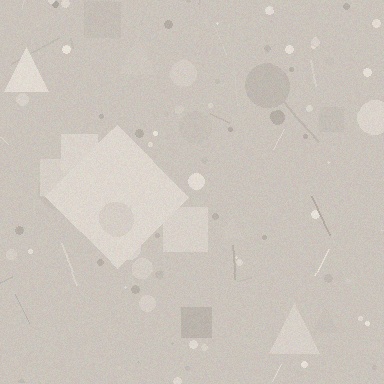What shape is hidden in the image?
A diamond is hidden in the image.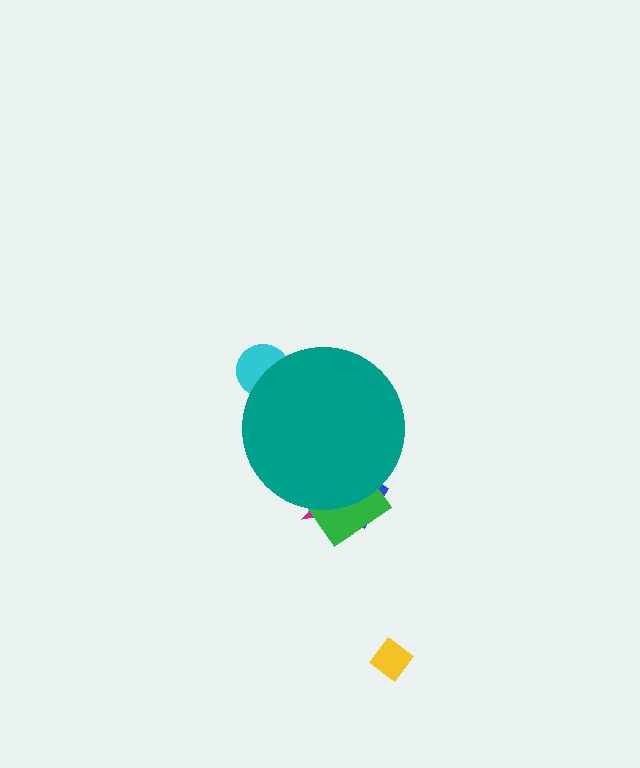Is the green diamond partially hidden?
Yes, the green diamond is partially hidden behind the teal circle.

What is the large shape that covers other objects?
A teal circle.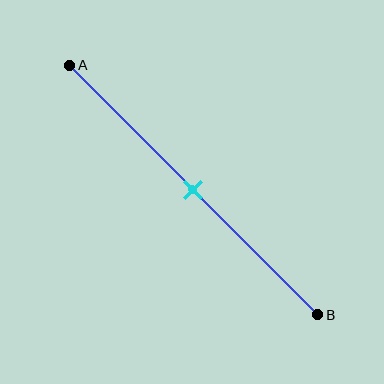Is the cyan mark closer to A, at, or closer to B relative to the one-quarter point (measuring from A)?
The cyan mark is closer to point B than the one-quarter point of segment AB.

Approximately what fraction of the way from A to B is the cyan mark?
The cyan mark is approximately 50% of the way from A to B.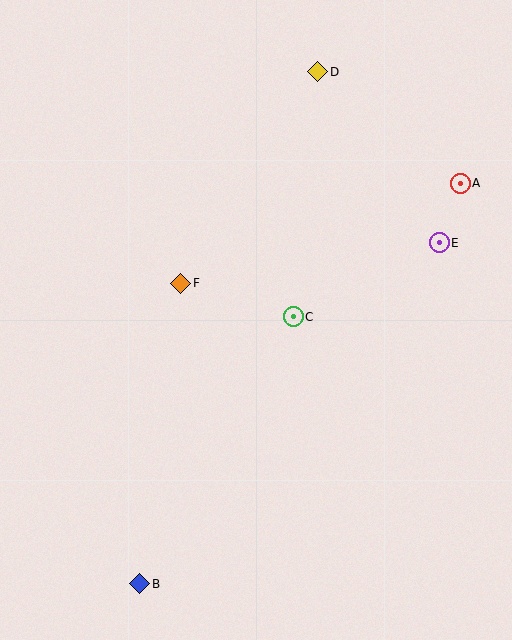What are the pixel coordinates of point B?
Point B is at (140, 584).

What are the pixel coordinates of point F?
Point F is at (181, 283).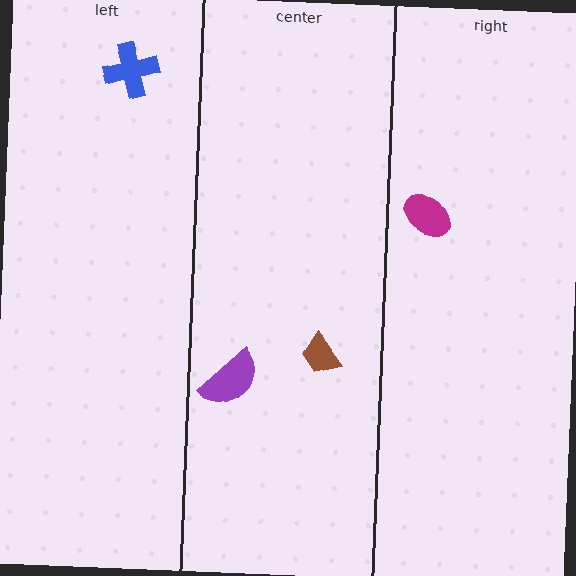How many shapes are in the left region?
1.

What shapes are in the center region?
The purple semicircle, the brown trapezoid.